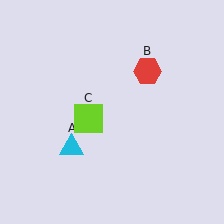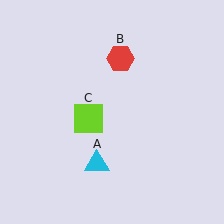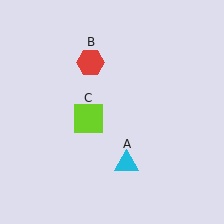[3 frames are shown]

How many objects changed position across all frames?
2 objects changed position: cyan triangle (object A), red hexagon (object B).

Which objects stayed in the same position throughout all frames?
Lime square (object C) remained stationary.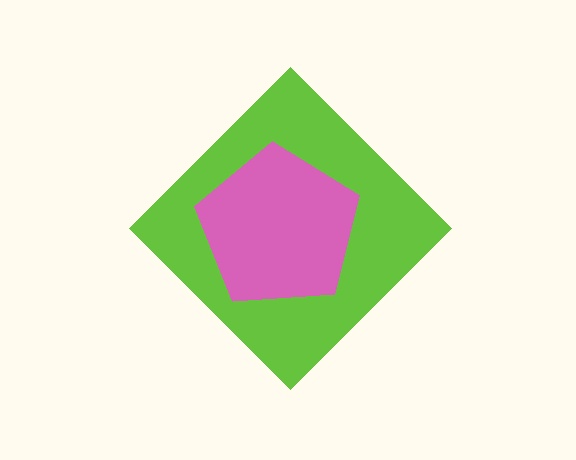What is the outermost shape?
The lime diamond.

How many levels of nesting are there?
2.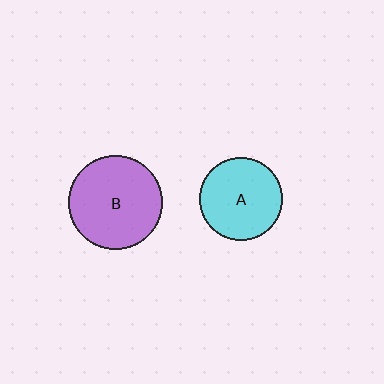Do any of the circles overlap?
No, none of the circles overlap.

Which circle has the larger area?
Circle B (purple).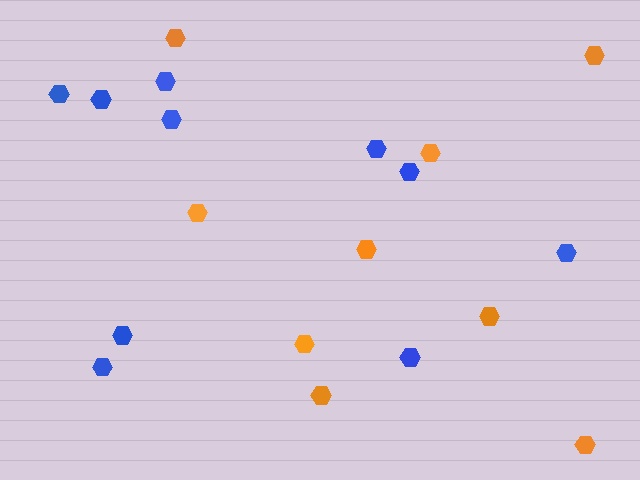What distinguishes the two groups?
There are 2 groups: one group of blue hexagons (10) and one group of orange hexagons (9).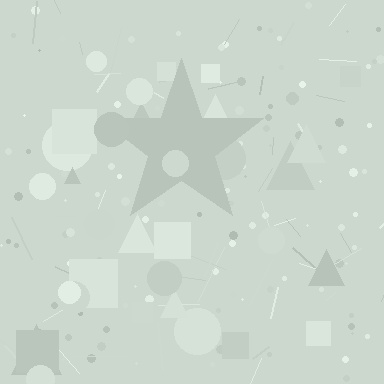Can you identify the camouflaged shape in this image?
The camouflaged shape is a star.